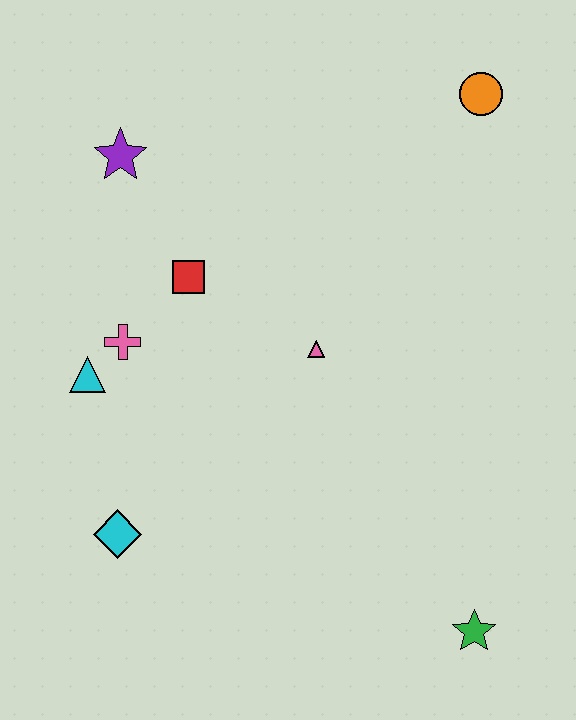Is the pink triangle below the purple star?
Yes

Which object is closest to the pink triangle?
The red square is closest to the pink triangle.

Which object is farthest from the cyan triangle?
The orange circle is farthest from the cyan triangle.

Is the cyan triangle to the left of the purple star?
Yes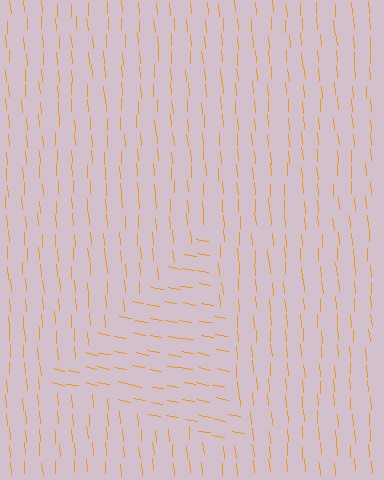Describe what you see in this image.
The image is filled with small orange line segments. A triangle region in the image has lines oriented differently from the surrounding lines, creating a visible texture boundary.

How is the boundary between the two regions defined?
The boundary is defined purely by a change in line orientation (approximately 76 degrees difference). All lines are the same color and thickness.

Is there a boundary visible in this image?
Yes, there is a texture boundary formed by a change in line orientation.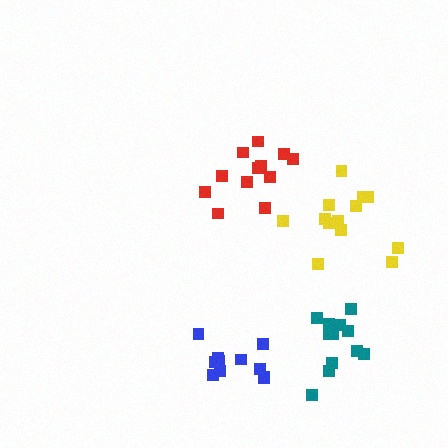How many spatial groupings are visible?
There are 4 spatial groupings.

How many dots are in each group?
Group 1: 11 dots, Group 2: 12 dots, Group 3: 13 dots, Group 4: 12 dots (48 total).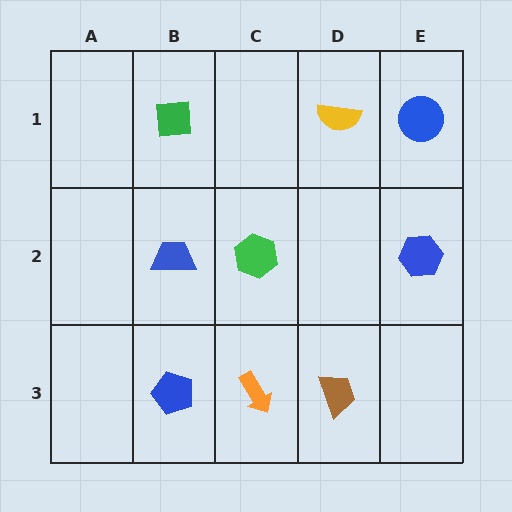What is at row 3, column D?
A brown trapezoid.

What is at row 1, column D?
A yellow semicircle.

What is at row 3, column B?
A blue pentagon.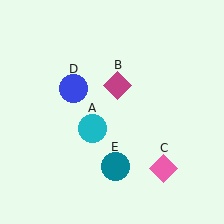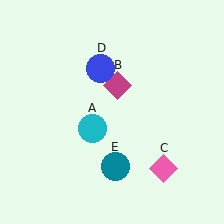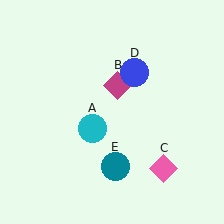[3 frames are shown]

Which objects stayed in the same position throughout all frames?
Cyan circle (object A) and magenta diamond (object B) and pink diamond (object C) and teal circle (object E) remained stationary.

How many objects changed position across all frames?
1 object changed position: blue circle (object D).